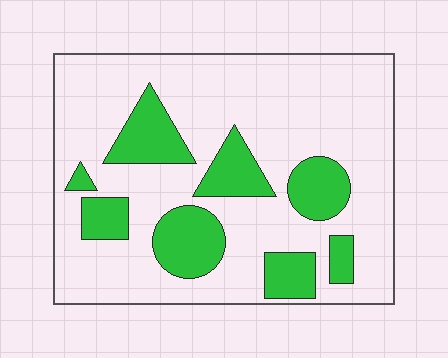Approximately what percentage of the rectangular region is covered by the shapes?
Approximately 25%.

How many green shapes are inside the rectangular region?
8.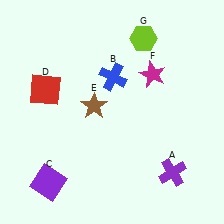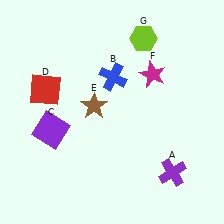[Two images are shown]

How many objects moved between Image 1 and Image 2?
1 object moved between the two images.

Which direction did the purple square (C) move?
The purple square (C) moved up.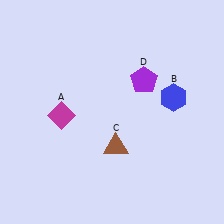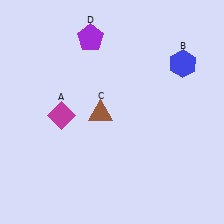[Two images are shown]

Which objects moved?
The objects that moved are: the blue hexagon (B), the brown triangle (C), the purple pentagon (D).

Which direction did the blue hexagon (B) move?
The blue hexagon (B) moved up.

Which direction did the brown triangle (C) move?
The brown triangle (C) moved up.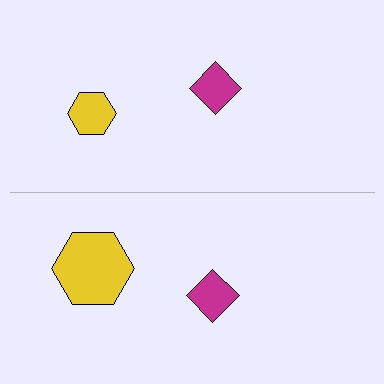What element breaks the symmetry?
The yellow hexagon on the bottom side has a different size than its mirror counterpart.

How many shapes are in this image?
There are 4 shapes in this image.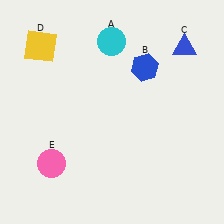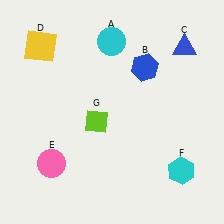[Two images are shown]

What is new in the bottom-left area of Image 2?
A lime diamond (G) was added in the bottom-left area of Image 2.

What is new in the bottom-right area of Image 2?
A cyan hexagon (F) was added in the bottom-right area of Image 2.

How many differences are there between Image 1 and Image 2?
There are 2 differences between the two images.